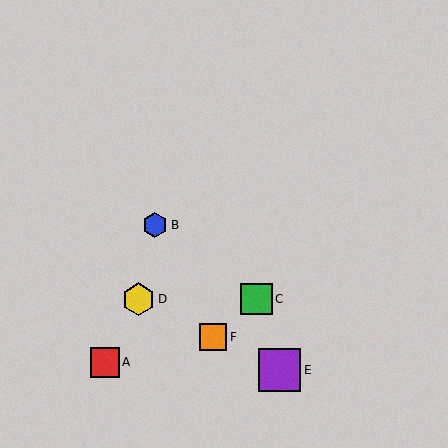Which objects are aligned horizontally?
Objects C, D are aligned horizontally.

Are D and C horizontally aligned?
Yes, both are at y≈299.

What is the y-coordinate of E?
Object E is at y≈370.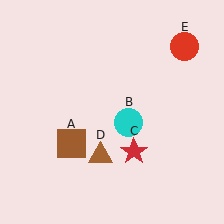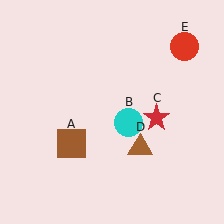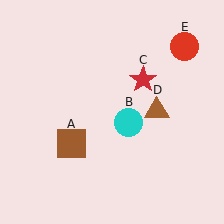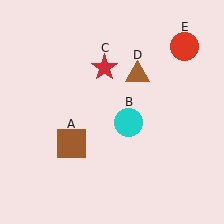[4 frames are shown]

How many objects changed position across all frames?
2 objects changed position: red star (object C), brown triangle (object D).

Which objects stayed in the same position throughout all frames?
Brown square (object A) and cyan circle (object B) and red circle (object E) remained stationary.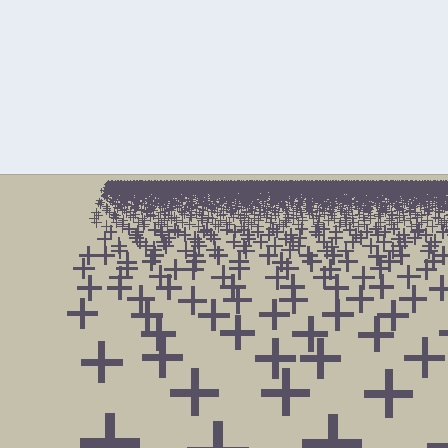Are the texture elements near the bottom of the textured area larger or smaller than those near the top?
Larger. Near the bottom, elements are closer to the viewer and appear at a bigger on-screen size.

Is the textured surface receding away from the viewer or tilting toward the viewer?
The surface is receding away from the viewer. Texture elements get smaller and denser toward the top.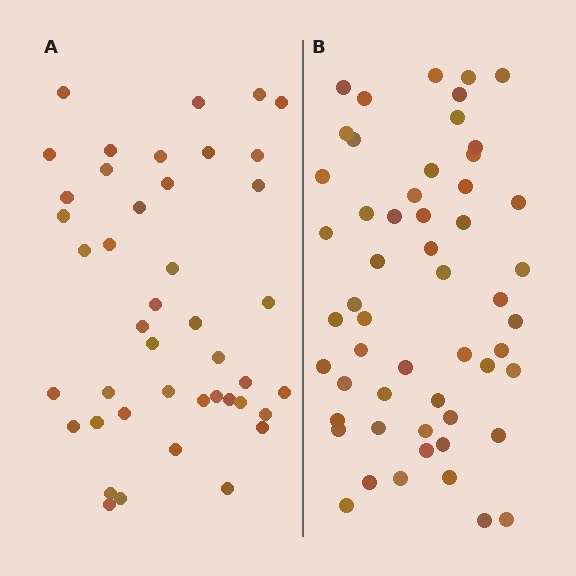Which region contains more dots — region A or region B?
Region B (the right region) has more dots.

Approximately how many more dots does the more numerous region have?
Region B has roughly 12 or so more dots than region A.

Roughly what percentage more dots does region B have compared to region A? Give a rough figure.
About 25% more.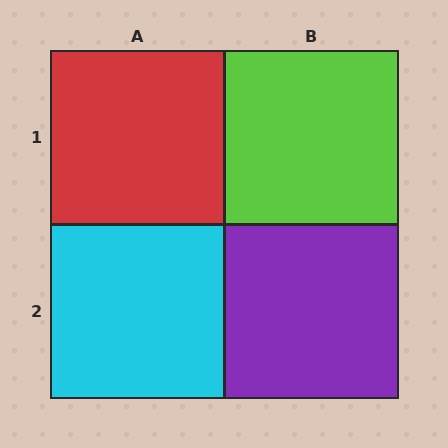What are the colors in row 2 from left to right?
Cyan, purple.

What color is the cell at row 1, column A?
Red.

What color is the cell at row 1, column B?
Lime.